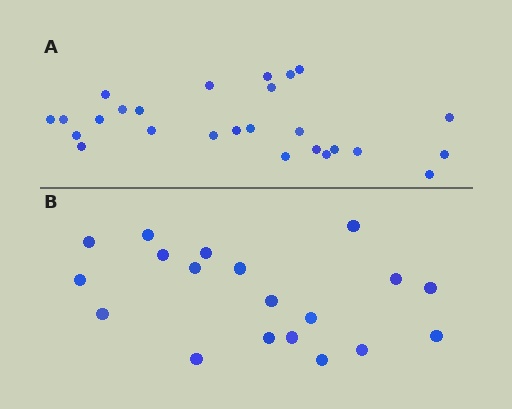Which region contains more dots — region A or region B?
Region A (the top region) has more dots.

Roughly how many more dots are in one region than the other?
Region A has roughly 8 or so more dots than region B.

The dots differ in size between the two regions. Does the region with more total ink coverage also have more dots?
No. Region B has more total ink coverage because its dots are larger, but region A actually contains more individual dots. Total area can be misleading — the number of items is what matters here.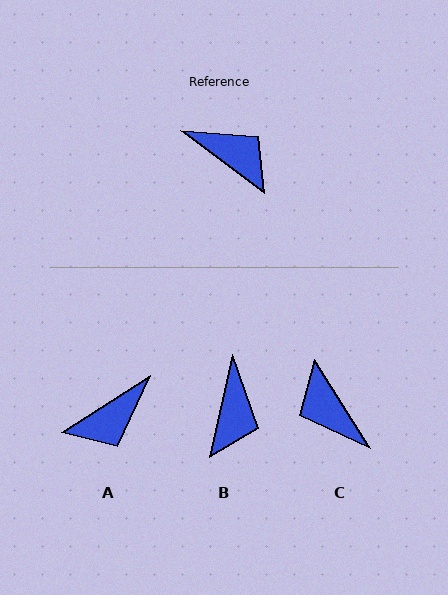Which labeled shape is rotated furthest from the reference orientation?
C, about 159 degrees away.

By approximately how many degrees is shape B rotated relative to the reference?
Approximately 66 degrees clockwise.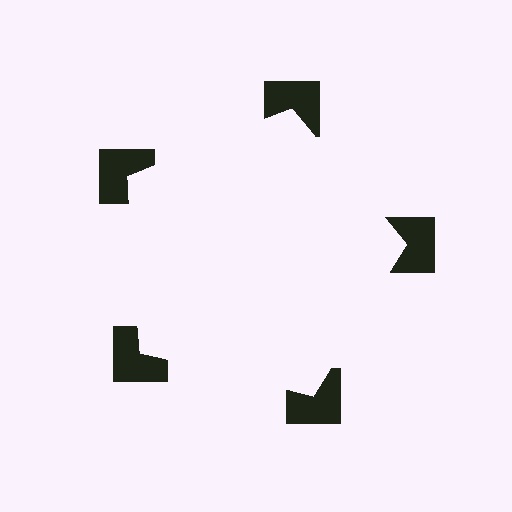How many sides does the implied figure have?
5 sides.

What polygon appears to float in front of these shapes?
An illusory pentagon — its edges are inferred from the aligned wedge cuts in the notched squares, not physically drawn.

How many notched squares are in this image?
There are 5 — one at each vertex of the illusory pentagon.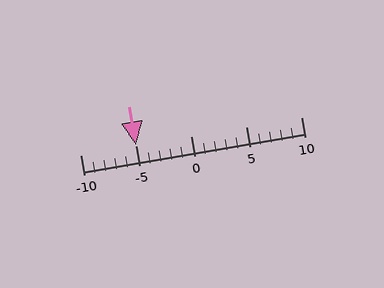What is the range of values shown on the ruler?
The ruler shows values from -10 to 10.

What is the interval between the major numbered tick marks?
The major tick marks are spaced 5 units apart.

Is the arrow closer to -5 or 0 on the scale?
The arrow is closer to -5.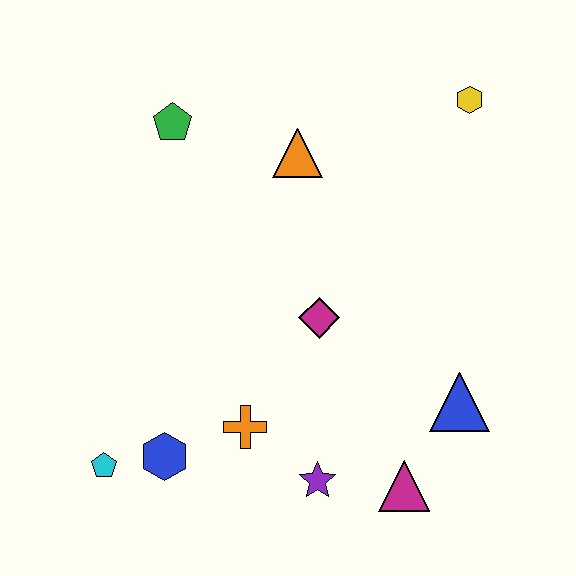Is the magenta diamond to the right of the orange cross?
Yes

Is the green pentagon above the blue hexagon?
Yes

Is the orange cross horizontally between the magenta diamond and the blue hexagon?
Yes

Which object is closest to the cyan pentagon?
The blue hexagon is closest to the cyan pentagon.